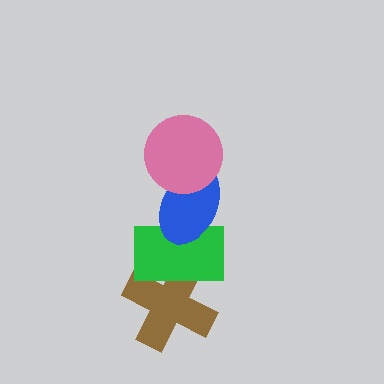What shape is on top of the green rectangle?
The blue ellipse is on top of the green rectangle.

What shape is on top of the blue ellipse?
The pink circle is on top of the blue ellipse.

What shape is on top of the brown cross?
The green rectangle is on top of the brown cross.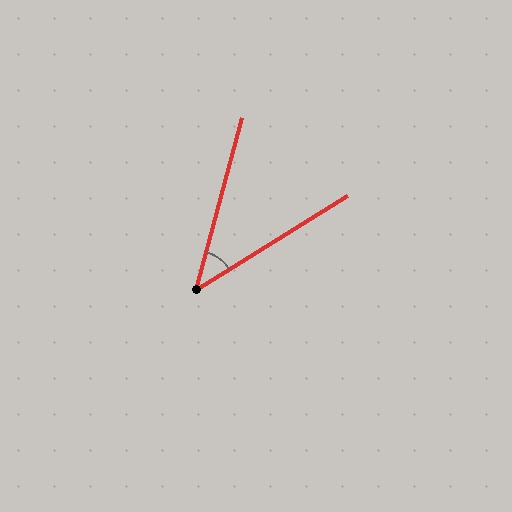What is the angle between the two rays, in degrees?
Approximately 43 degrees.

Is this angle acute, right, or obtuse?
It is acute.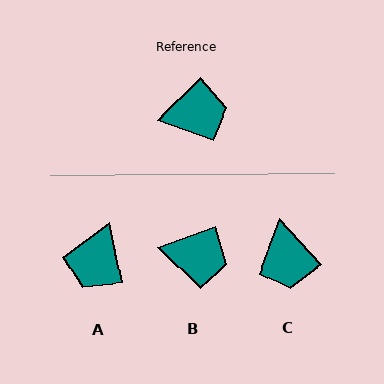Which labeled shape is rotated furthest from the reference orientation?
A, about 123 degrees away.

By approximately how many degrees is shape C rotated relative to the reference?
Approximately 93 degrees clockwise.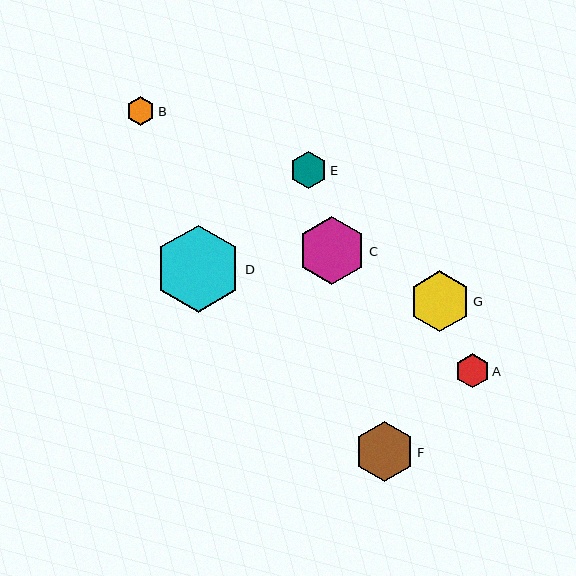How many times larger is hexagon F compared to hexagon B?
Hexagon F is approximately 2.1 times the size of hexagon B.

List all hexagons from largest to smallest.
From largest to smallest: D, C, G, F, E, A, B.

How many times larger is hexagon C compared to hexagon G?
Hexagon C is approximately 1.1 times the size of hexagon G.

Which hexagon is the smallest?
Hexagon B is the smallest with a size of approximately 28 pixels.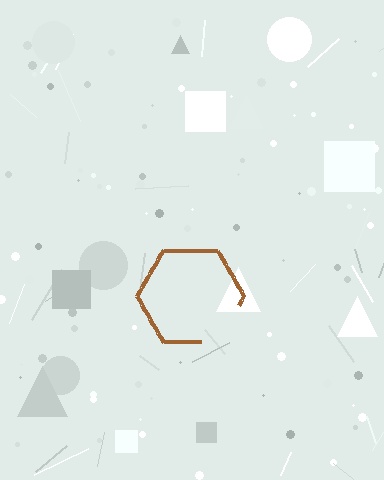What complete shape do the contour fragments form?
The contour fragments form a hexagon.